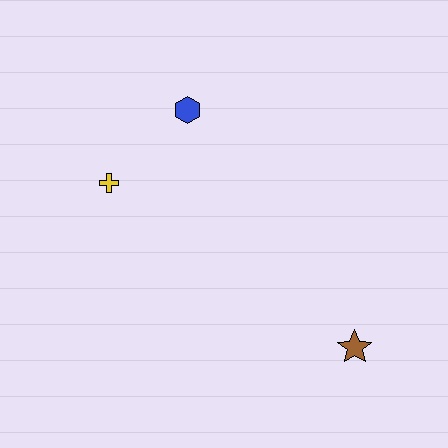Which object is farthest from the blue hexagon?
The brown star is farthest from the blue hexagon.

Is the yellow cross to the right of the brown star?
No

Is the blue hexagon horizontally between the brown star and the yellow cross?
Yes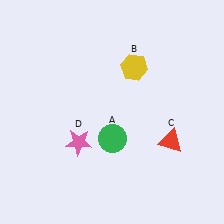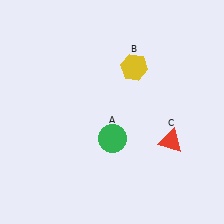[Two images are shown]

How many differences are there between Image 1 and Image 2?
There is 1 difference between the two images.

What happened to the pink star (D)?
The pink star (D) was removed in Image 2. It was in the bottom-left area of Image 1.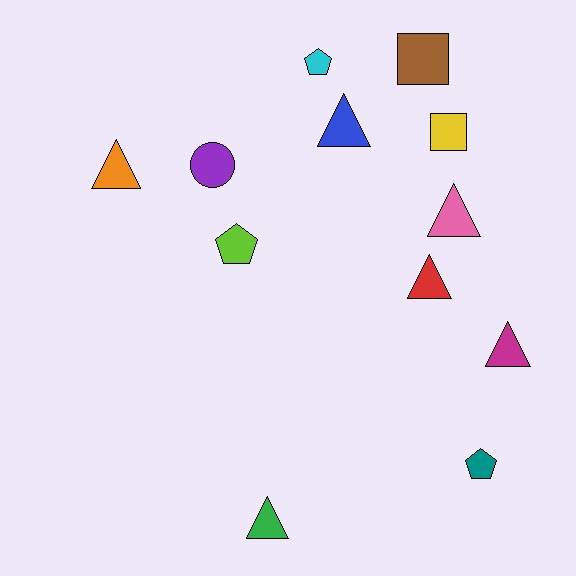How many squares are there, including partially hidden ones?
There are 2 squares.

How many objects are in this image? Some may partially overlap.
There are 12 objects.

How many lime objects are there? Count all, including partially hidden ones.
There is 1 lime object.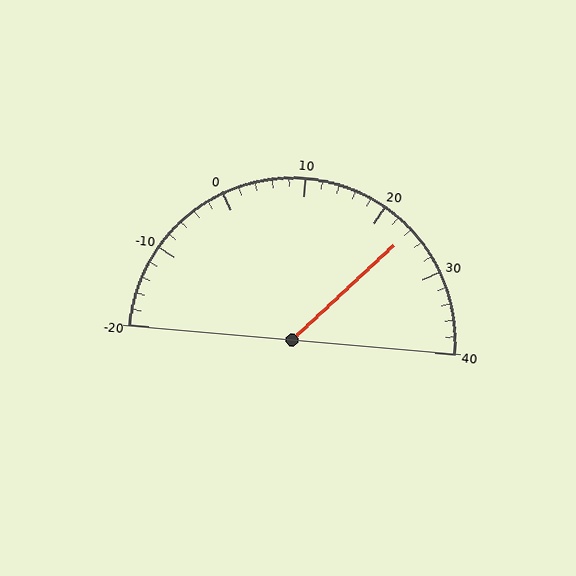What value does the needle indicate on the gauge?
The needle indicates approximately 24.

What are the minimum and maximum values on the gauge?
The gauge ranges from -20 to 40.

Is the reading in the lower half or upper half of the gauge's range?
The reading is in the upper half of the range (-20 to 40).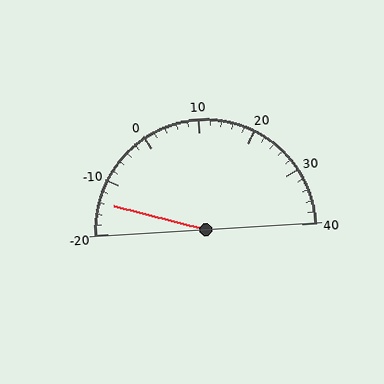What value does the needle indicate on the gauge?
The needle indicates approximately -14.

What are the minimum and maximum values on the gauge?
The gauge ranges from -20 to 40.